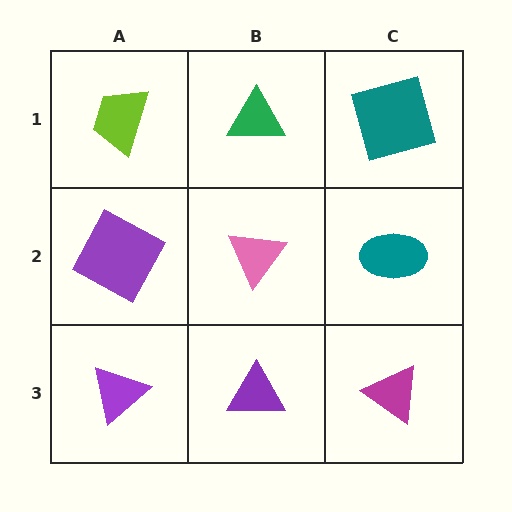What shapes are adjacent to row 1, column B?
A pink triangle (row 2, column B), a lime trapezoid (row 1, column A), a teal square (row 1, column C).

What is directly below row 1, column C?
A teal ellipse.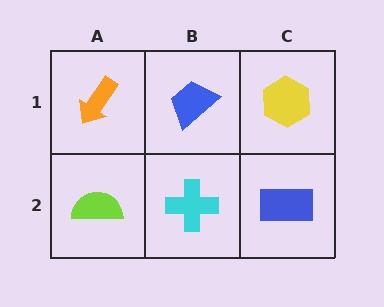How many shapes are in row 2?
3 shapes.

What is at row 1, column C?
A yellow hexagon.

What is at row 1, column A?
An orange arrow.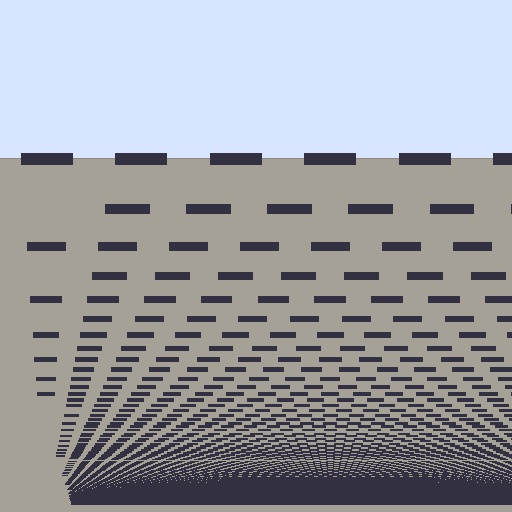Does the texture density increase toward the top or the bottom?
Density increases toward the bottom.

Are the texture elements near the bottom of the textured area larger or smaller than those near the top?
Smaller. The gradient is inverted — elements near the bottom are smaller and denser.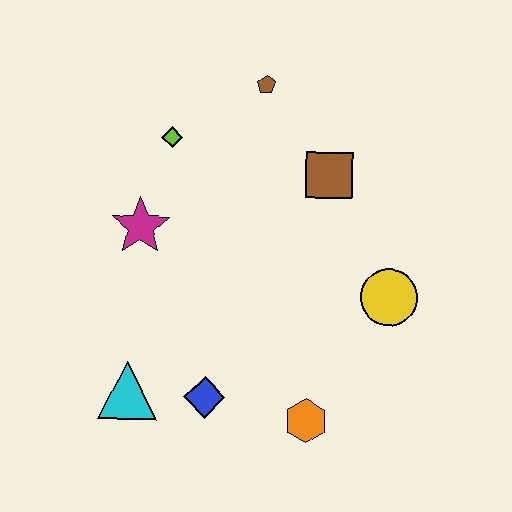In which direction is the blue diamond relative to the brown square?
The blue diamond is below the brown square.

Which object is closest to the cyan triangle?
The blue diamond is closest to the cyan triangle.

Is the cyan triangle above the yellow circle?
No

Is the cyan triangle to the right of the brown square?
No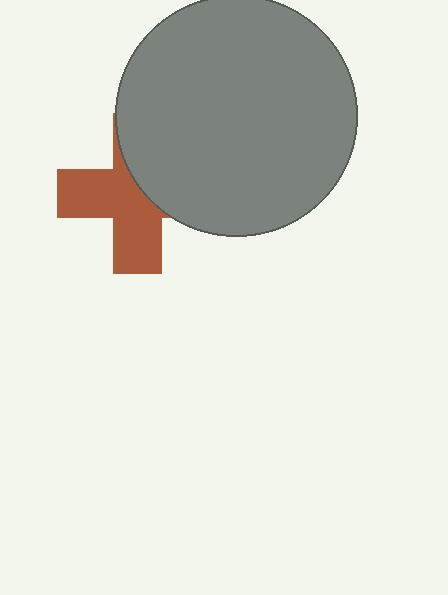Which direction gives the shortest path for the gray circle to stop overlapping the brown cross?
Moving right gives the shortest separation.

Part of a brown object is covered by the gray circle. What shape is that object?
It is a cross.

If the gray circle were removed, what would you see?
You would see the complete brown cross.